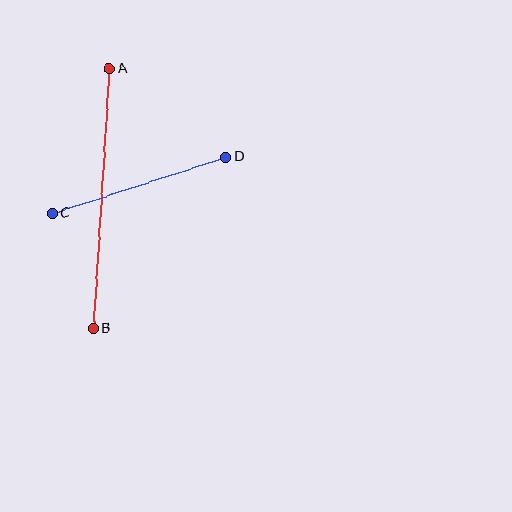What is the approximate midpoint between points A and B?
The midpoint is at approximately (101, 198) pixels.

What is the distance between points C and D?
The distance is approximately 182 pixels.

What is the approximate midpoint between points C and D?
The midpoint is at approximately (139, 185) pixels.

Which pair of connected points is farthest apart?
Points A and B are farthest apart.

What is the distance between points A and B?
The distance is approximately 260 pixels.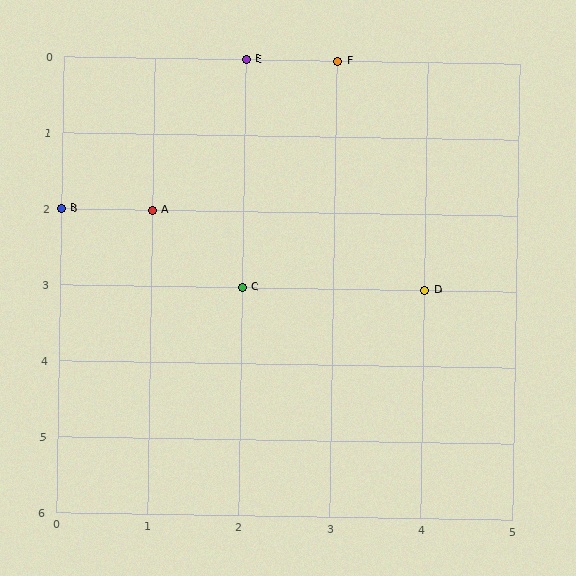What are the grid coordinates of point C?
Point C is at grid coordinates (2, 3).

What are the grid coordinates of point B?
Point B is at grid coordinates (0, 2).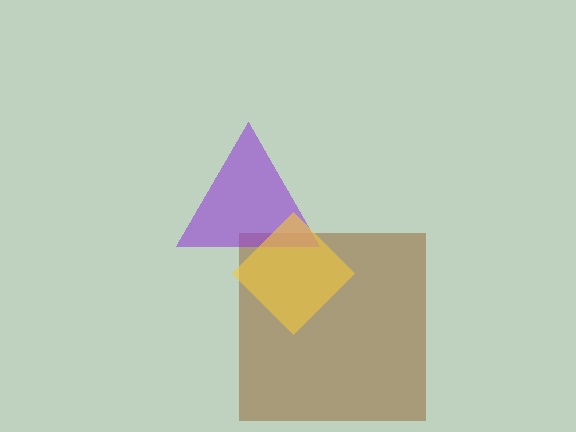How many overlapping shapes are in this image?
There are 3 overlapping shapes in the image.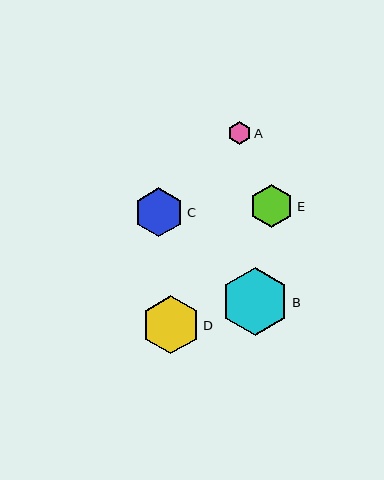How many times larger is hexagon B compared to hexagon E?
Hexagon B is approximately 1.6 times the size of hexagon E.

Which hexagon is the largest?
Hexagon B is the largest with a size of approximately 68 pixels.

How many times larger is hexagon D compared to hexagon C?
Hexagon D is approximately 1.2 times the size of hexagon C.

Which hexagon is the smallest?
Hexagon A is the smallest with a size of approximately 23 pixels.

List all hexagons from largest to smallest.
From largest to smallest: B, D, C, E, A.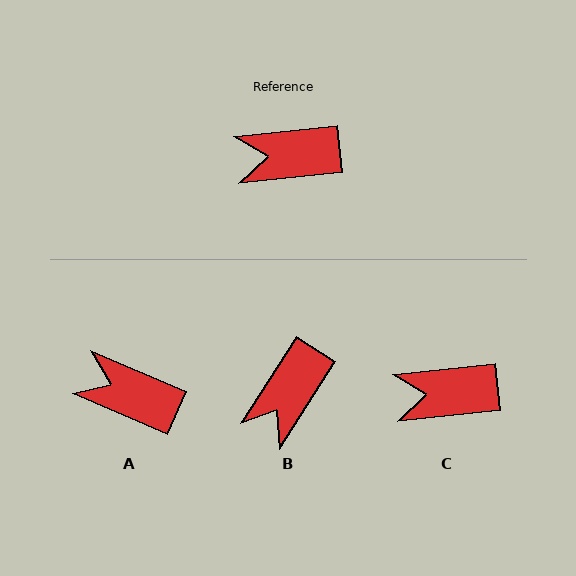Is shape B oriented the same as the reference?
No, it is off by about 51 degrees.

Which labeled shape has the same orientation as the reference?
C.